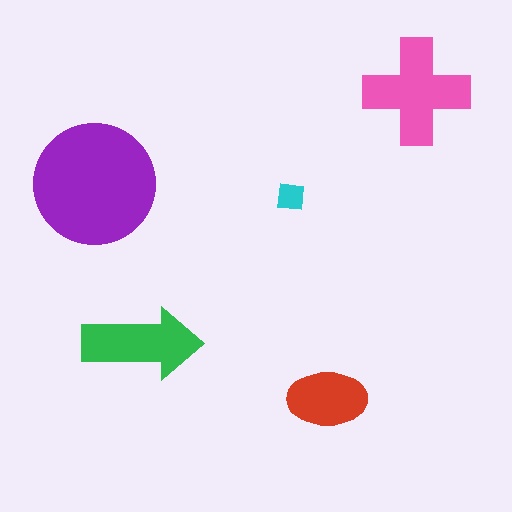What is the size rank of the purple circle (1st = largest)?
1st.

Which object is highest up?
The pink cross is topmost.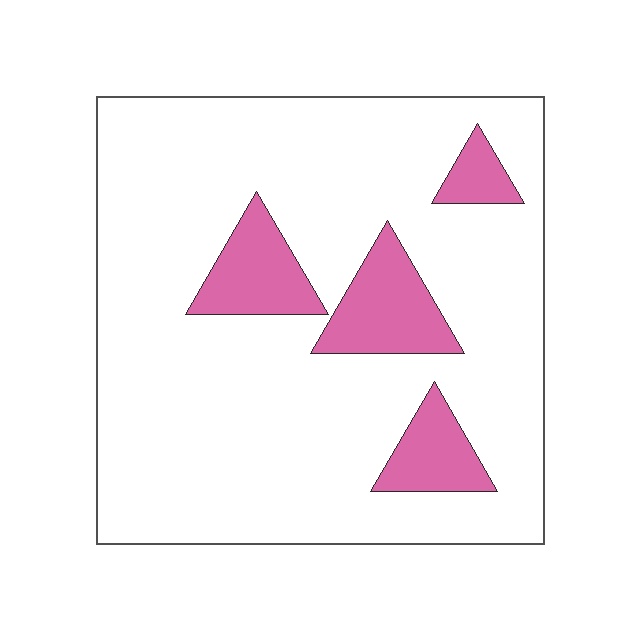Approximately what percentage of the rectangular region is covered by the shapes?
Approximately 15%.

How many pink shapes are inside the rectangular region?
4.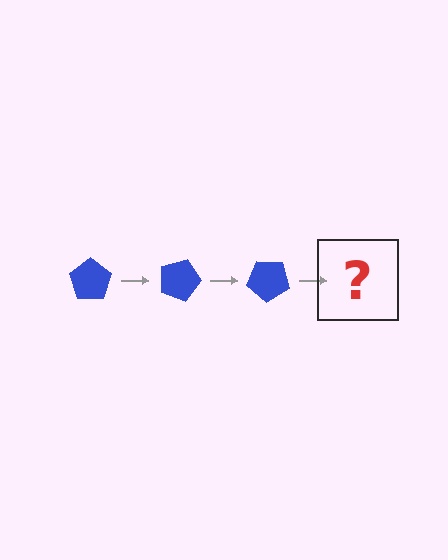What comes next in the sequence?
The next element should be a blue pentagon rotated 60 degrees.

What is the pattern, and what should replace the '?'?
The pattern is that the pentagon rotates 20 degrees each step. The '?' should be a blue pentagon rotated 60 degrees.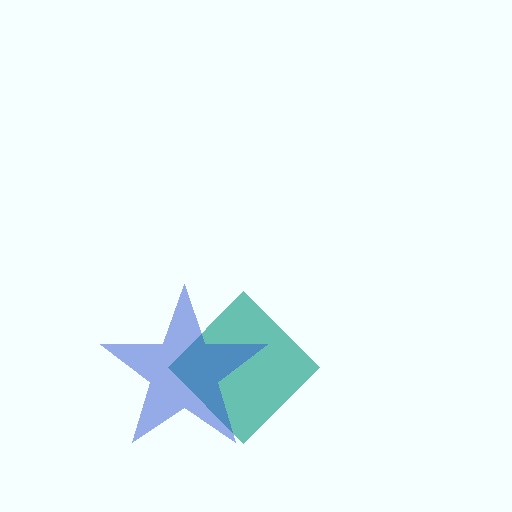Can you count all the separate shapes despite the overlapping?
Yes, there are 2 separate shapes.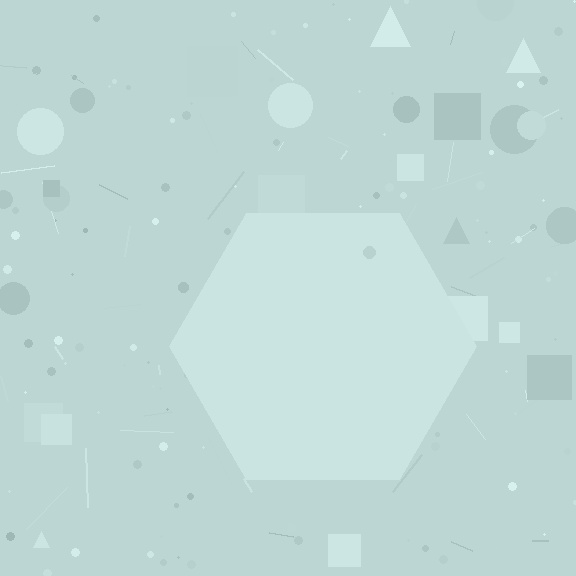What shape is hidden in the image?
A hexagon is hidden in the image.